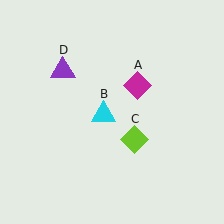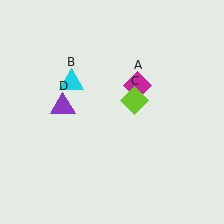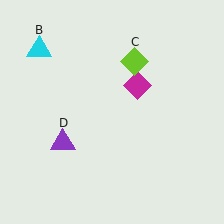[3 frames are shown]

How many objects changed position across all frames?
3 objects changed position: cyan triangle (object B), lime diamond (object C), purple triangle (object D).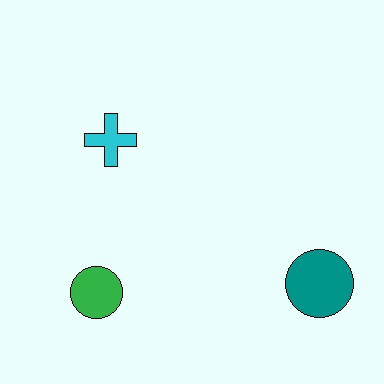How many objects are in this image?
There are 3 objects.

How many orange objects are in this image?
There are no orange objects.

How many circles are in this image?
There are 2 circles.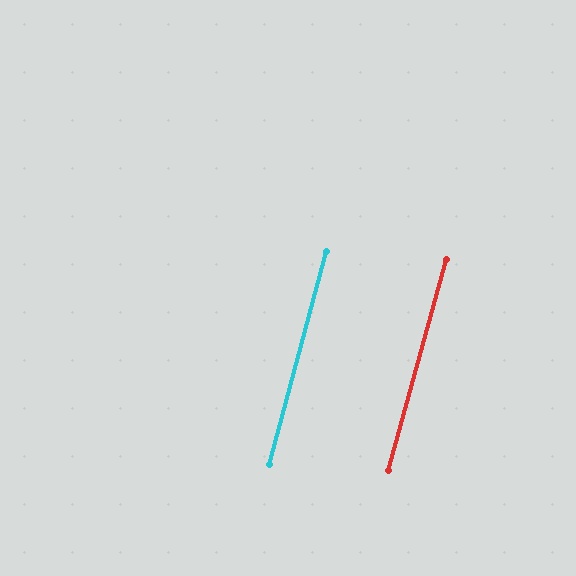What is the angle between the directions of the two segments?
Approximately 0 degrees.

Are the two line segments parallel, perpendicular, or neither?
Parallel — their directions differ by only 0.2°.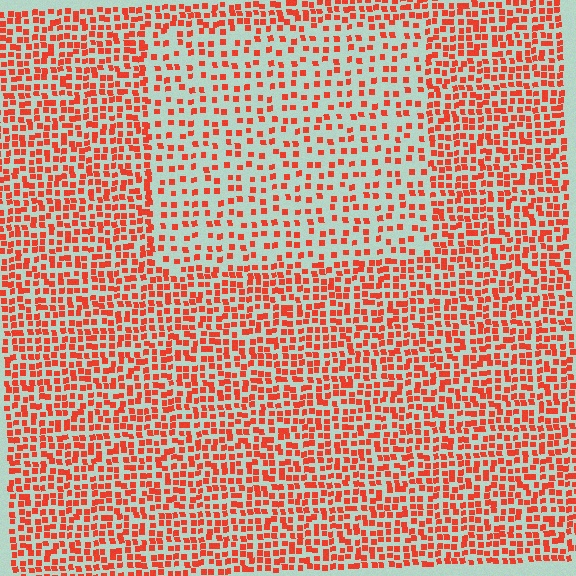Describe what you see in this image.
The image contains small red elements arranged at two different densities. A rectangle-shaped region is visible where the elements are less densely packed than the surrounding area.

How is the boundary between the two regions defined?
The boundary is defined by a change in element density (approximately 1.9x ratio). All elements are the same color, size, and shape.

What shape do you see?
I see a rectangle.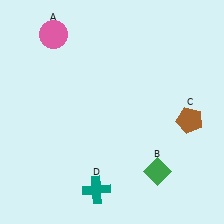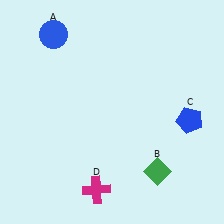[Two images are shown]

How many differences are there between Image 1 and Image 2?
There are 3 differences between the two images.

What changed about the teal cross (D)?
In Image 1, D is teal. In Image 2, it changed to magenta.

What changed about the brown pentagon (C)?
In Image 1, C is brown. In Image 2, it changed to blue.